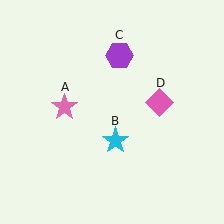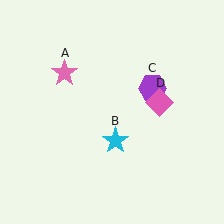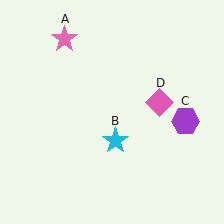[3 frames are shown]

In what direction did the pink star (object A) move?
The pink star (object A) moved up.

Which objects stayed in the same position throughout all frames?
Cyan star (object B) and pink diamond (object D) remained stationary.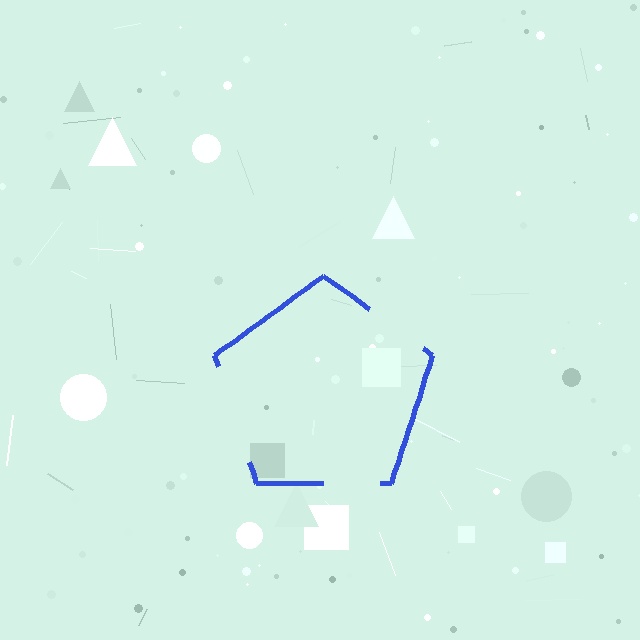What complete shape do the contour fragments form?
The contour fragments form a pentagon.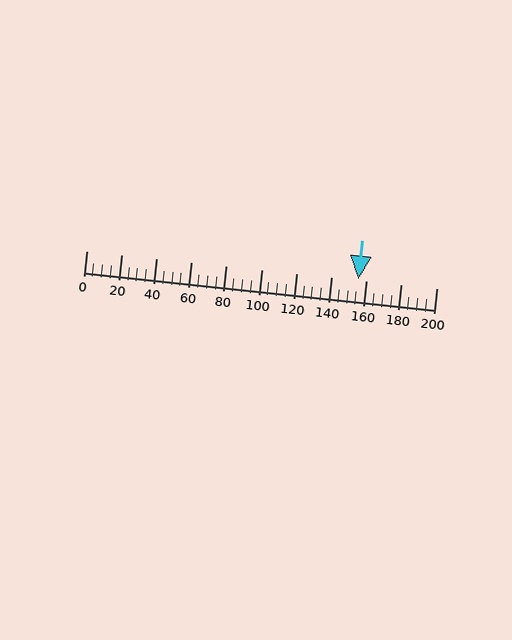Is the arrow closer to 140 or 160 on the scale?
The arrow is closer to 160.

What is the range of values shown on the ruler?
The ruler shows values from 0 to 200.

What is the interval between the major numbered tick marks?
The major tick marks are spaced 20 units apart.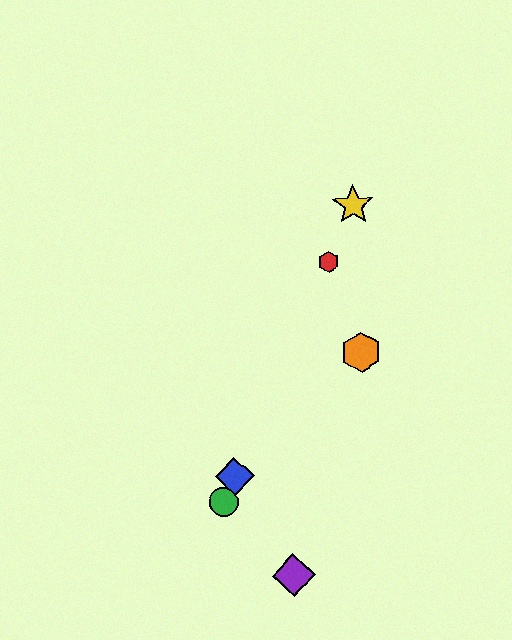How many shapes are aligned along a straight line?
4 shapes (the red hexagon, the blue diamond, the green circle, the yellow star) are aligned along a straight line.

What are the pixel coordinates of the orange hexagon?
The orange hexagon is at (361, 352).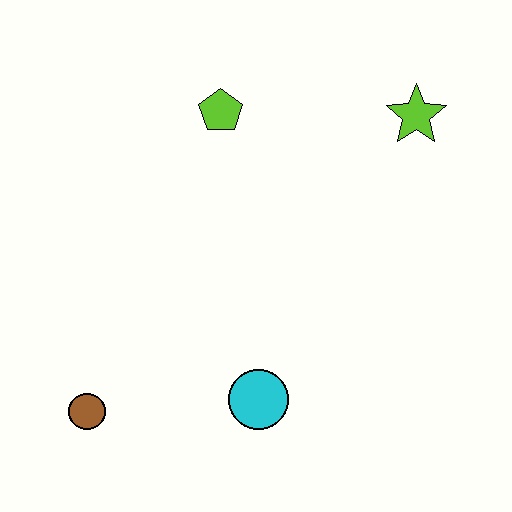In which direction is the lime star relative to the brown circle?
The lime star is to the right of the brown circle.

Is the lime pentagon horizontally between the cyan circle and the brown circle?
Yes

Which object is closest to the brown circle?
The cyan circle is closest to the brown circle.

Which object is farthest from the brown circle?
The lime star is farthest from the brown circle.